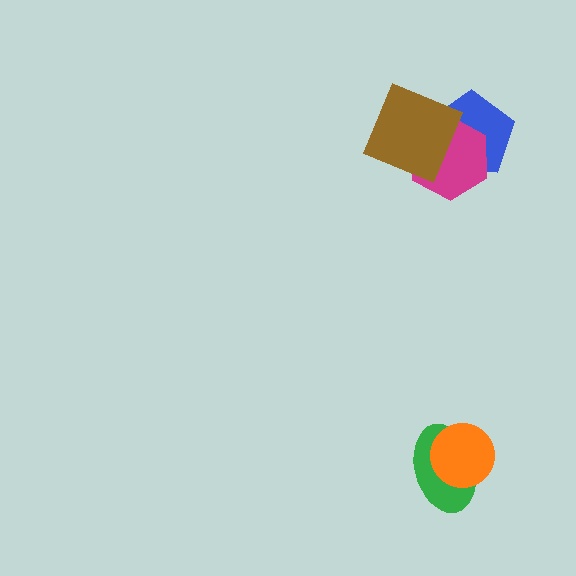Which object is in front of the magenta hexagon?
The brown square is in front of the magenta hexagon.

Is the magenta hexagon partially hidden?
Yes, it is partially covered by another shape.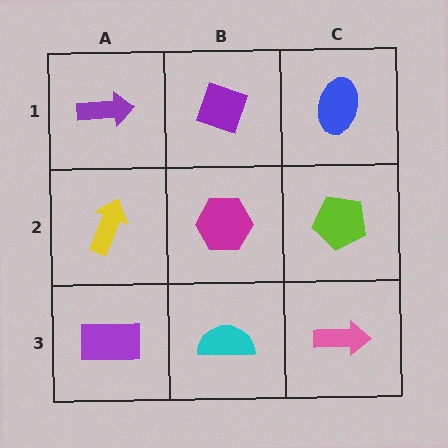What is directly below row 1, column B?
A magenta hexagon.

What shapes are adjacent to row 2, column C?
A blue ellipse (row 1, column C), a pink arrow (row 3, column C), a magenta hexagon (row 2, column B).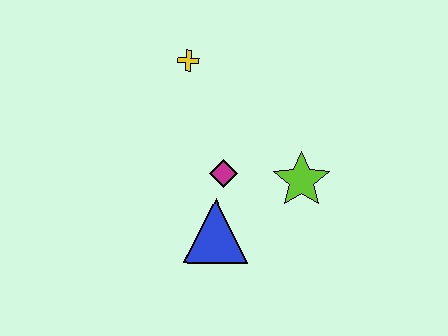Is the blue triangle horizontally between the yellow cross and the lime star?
Yes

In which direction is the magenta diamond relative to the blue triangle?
The magenta diamond is above the blue triangle.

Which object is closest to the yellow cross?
The magenta diamond is closest to the yellow cross.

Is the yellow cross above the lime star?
Yes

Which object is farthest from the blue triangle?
The yellow cross is farthest from the blue triangle.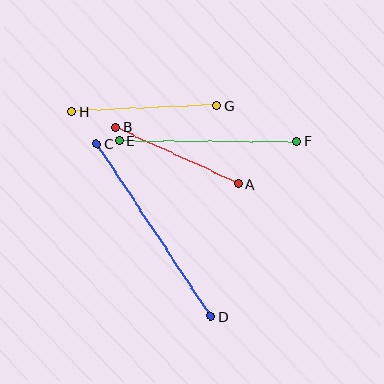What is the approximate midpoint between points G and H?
The midpoint is at approximately (145, 109) pixels.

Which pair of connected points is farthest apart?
Points C and D are farthest apart.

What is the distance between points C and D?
The distance is approximately 206 pixels.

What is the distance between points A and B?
The distance is approximately 136 pixels.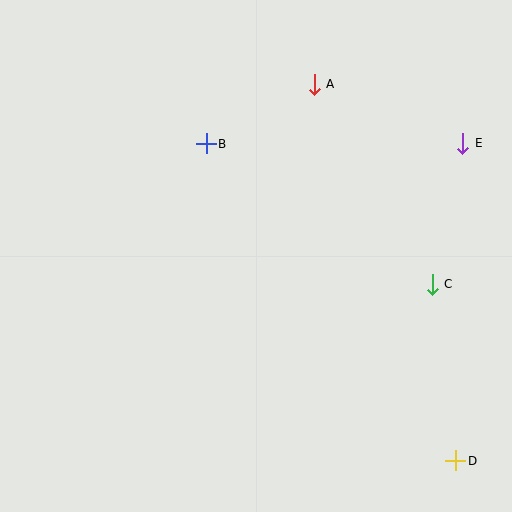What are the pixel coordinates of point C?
Point C is at (432, 284).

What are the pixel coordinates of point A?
Point A is at (314, 84).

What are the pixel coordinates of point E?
Point E is at (463, 143).